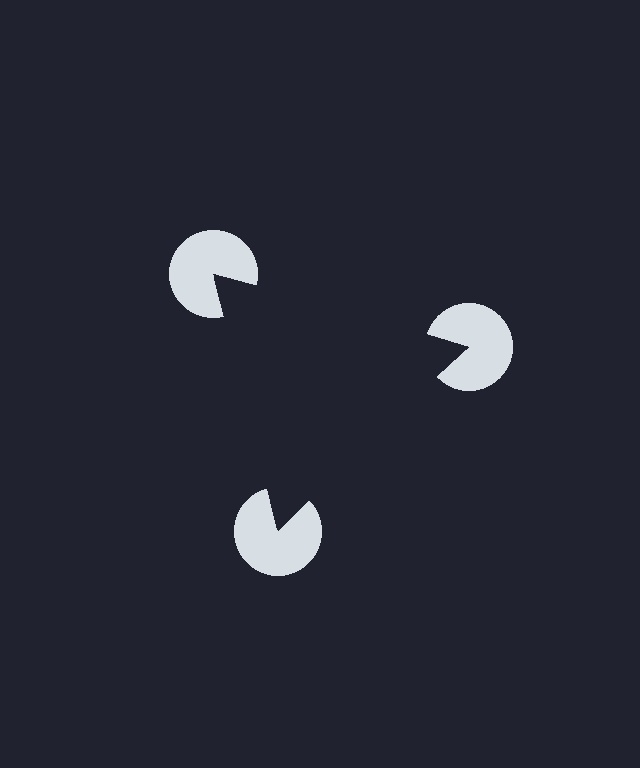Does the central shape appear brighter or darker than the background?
It typically appears slightly darker than the background, even though no actual brightness change is drawn.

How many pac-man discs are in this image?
There are 3 — one at each vertex of the illusory triangle.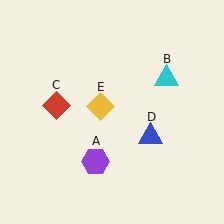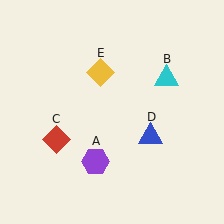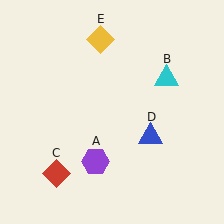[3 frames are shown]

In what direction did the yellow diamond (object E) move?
The yellow diamond (object E) moved up.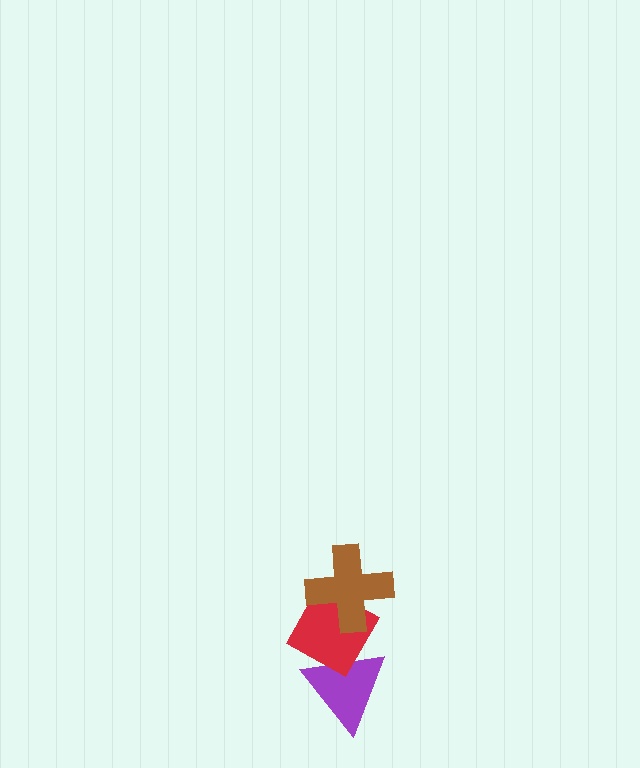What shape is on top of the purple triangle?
The red diamond is on top of the purple triangle.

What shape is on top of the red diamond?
The brown cross is on top of the red diamond.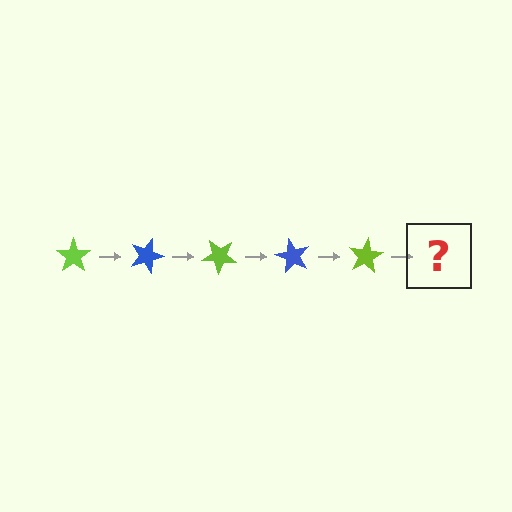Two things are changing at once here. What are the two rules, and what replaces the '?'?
The two rules are that it rotates 20 degrees each step and the color cycles through lime and blue. The '?' should be a blue star, rotated 100 degrees from the start.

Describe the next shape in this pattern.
It should be a blue star, rotated 100 degrees from the start.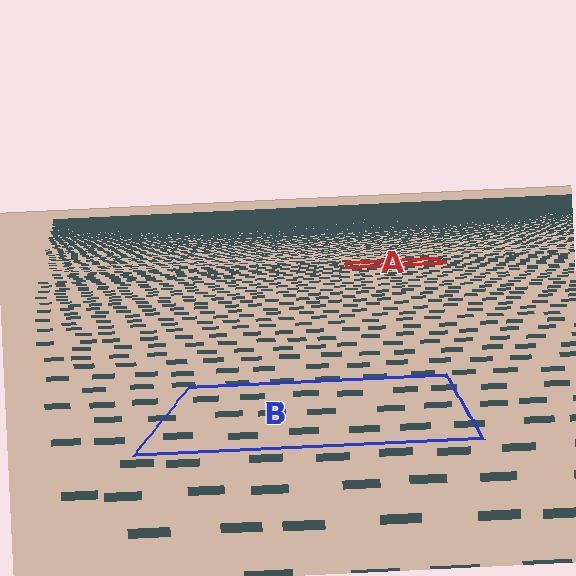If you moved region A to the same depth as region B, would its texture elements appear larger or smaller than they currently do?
They would appear larger. At a closer depth, the same texture elements are projected at a bigger on-screen size.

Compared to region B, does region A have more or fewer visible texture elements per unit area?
Region A has more texture elements per unit area — they are packed more densely because it is farther away.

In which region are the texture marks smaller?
The texture marks are smaller in region A, because it is farther away.